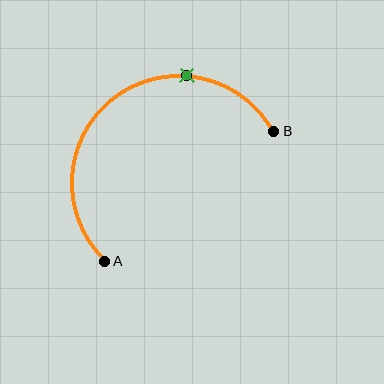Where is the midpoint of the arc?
The arc midpoint is the point on the curve farthest from the straight line joining A and B. It sits above and to the left of that line.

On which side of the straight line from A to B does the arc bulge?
The arc bulges above and to the left of the straight line connecting A and B.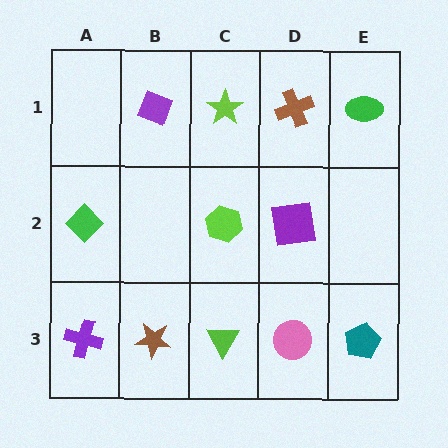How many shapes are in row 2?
3 shapes.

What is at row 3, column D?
A pink circle.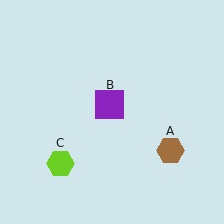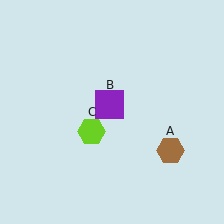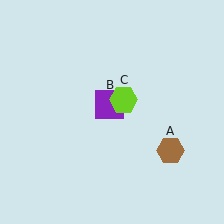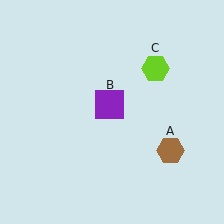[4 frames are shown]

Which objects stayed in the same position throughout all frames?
Brown hexagon (object A) and purple square (object B) remained stationary.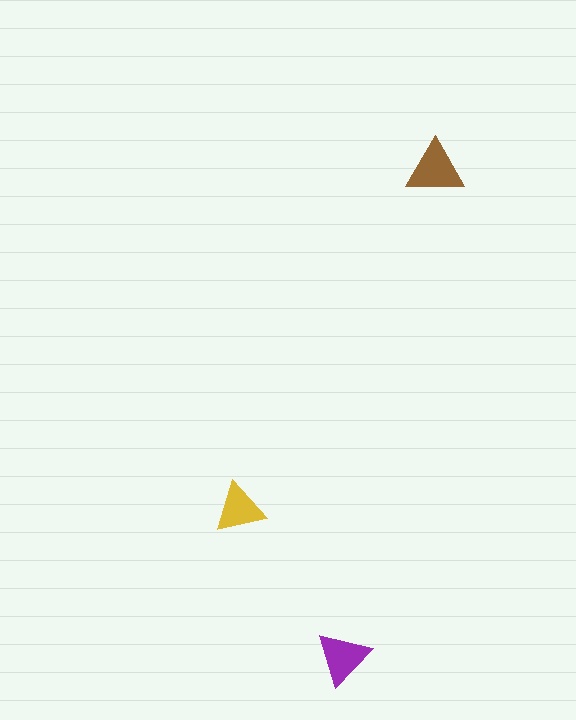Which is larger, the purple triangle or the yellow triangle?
The purple one.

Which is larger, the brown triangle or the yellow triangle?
The brown one.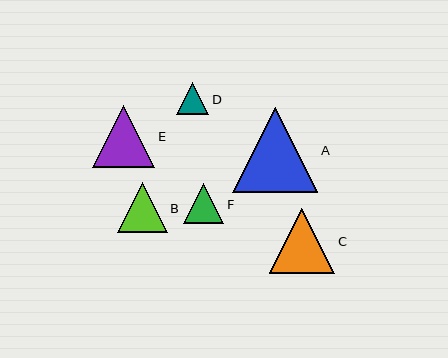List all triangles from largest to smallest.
From largest to smallest: A, C, E, B, F, D.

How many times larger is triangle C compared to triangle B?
Triangle C is approximately 1.3 times the size of triangle B.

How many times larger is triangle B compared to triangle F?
Triangle B is approximately 1.2 times the size of triangle F.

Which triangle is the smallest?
Triangle D is the smallest with a size of approximately 32 pixels.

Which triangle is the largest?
Triangle A is the largest with a size of approximately 85 pixels.